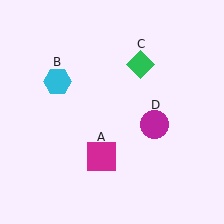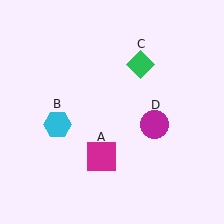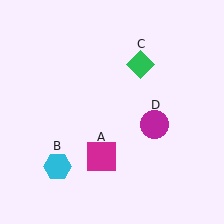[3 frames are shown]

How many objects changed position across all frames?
1 object changed position: cyan hexagon (object B).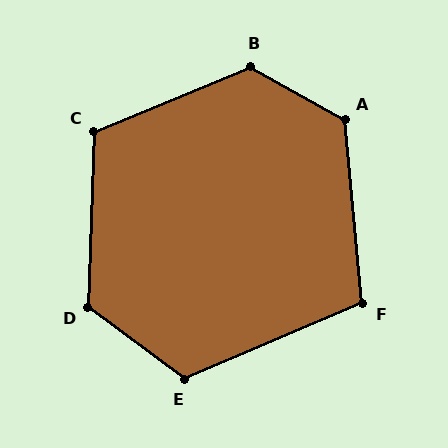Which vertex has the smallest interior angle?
F, at approximately 107 degrees.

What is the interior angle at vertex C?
Approximately 114 degrees (obtuse).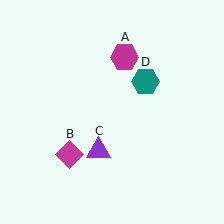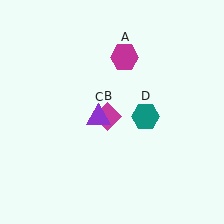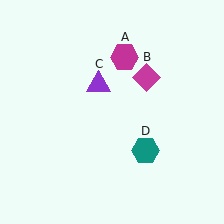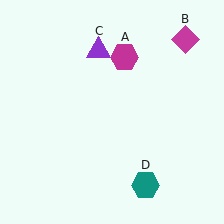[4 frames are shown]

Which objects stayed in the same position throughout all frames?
Magenta hexagon (object A) remained stationary.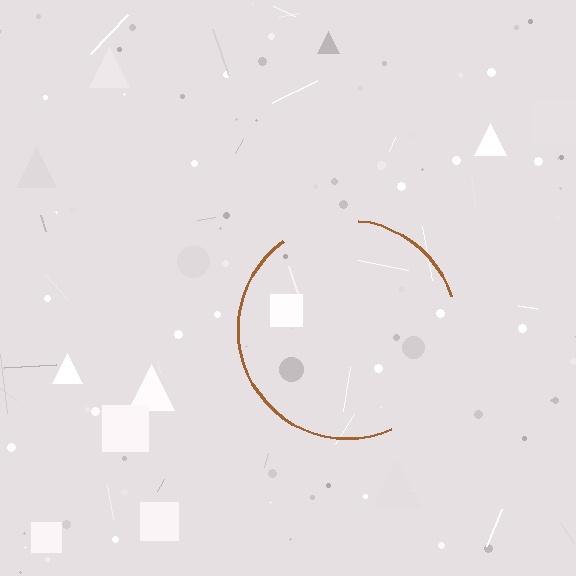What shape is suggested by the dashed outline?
The dashed outline suggests a circle.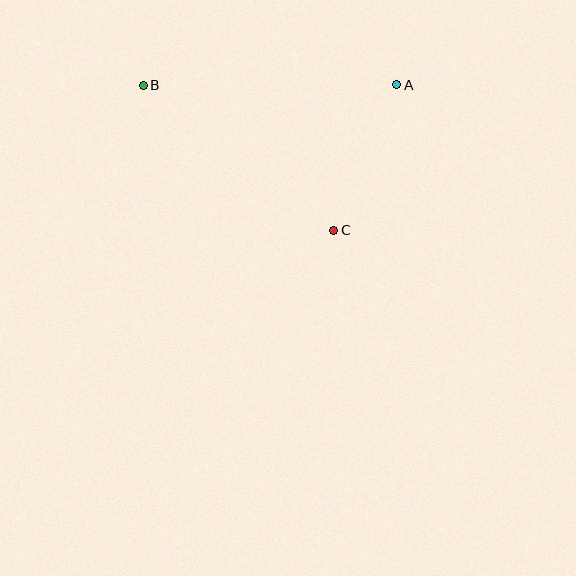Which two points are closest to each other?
Points A and C are closest to each other.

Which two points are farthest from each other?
Points A and B are farthest from each other.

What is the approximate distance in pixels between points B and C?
The distance between B and C is approximately 239 pixels.